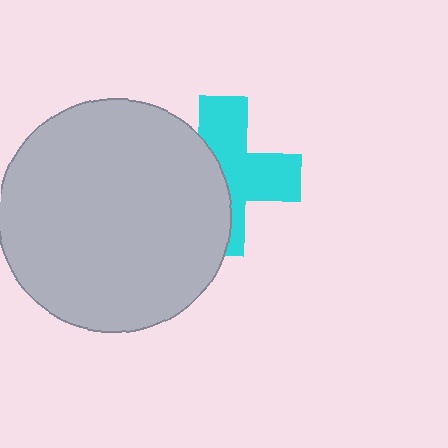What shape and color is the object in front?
The object in front is a light gray circle.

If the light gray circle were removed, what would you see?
You would see the complete cyan cross.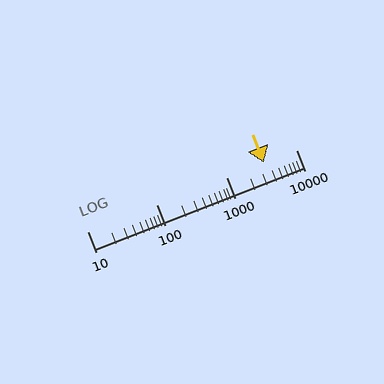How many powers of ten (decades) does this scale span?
The scale spans 3 decades, from 10 to 10000.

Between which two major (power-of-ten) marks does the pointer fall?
The pointer is between 1000 and 10000.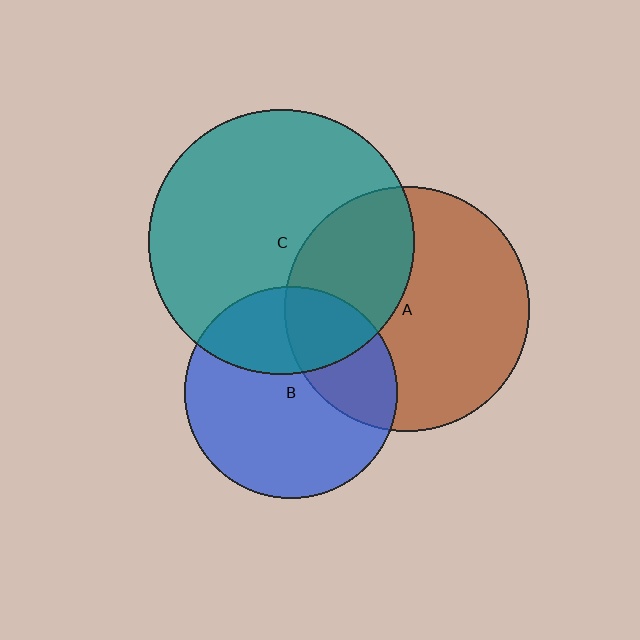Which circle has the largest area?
Circle C (teal).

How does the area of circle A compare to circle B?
Approximately 1.3 times.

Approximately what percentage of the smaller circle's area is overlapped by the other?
Approximately 35%.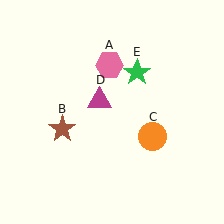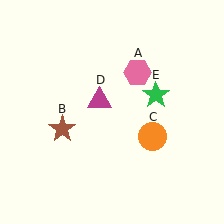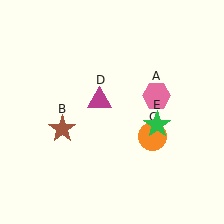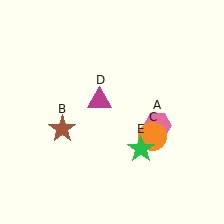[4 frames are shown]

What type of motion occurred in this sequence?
The pink hexagon (object A), green star (object E) rotated clockwise around the center of the scene.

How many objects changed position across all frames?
2 objects changed position: pink hexagon (object A), green star (object E).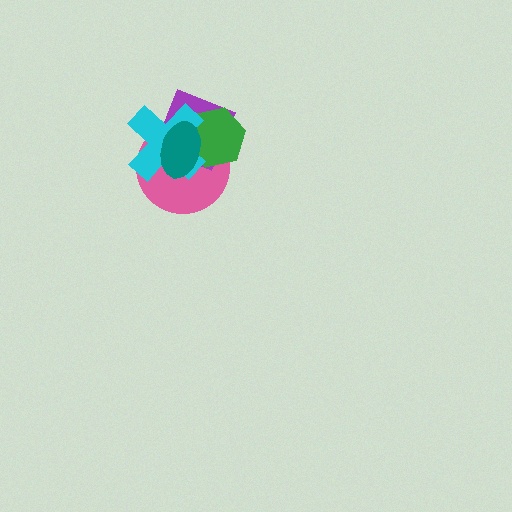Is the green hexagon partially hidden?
Yes, it is partially covered by another shape.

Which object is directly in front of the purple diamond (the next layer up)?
The green hexagon is directly in front of the purple diamond.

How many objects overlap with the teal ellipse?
4 objects overlap with the teal ellipse.